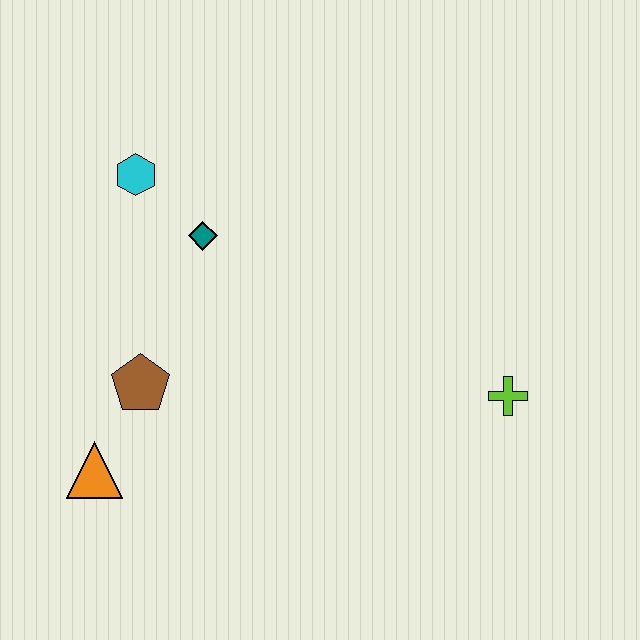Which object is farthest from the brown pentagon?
The lime cross is farthest from the brown pentagon.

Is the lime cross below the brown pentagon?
Yes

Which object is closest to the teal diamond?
The cyan hexagon is closest to the teal diamond.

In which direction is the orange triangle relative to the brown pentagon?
The orange triangle is below the brown pentagon.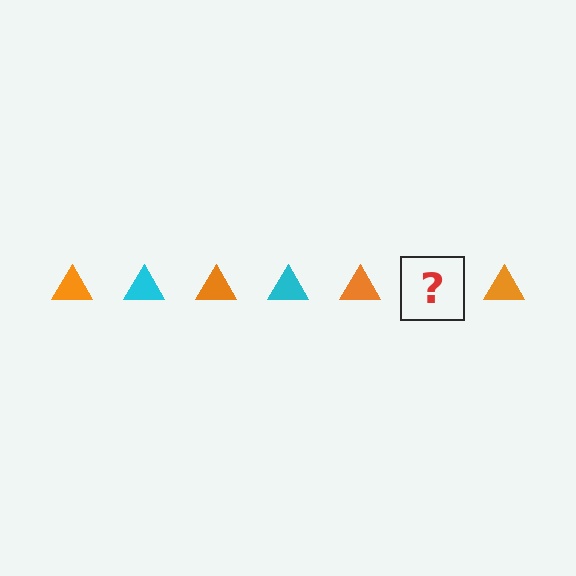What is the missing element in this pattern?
The missing element is a cyan triangle.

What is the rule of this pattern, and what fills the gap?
The rule is that the pattern cycles through orange, cyan triangles. The gap should be filled with a cyan triangle.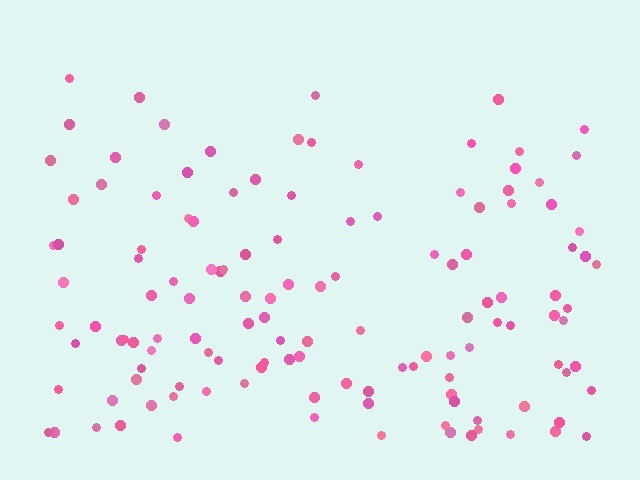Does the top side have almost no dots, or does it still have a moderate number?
Still a moderate number, just noticeably fewer than the bottom.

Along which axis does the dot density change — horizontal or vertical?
Vertical.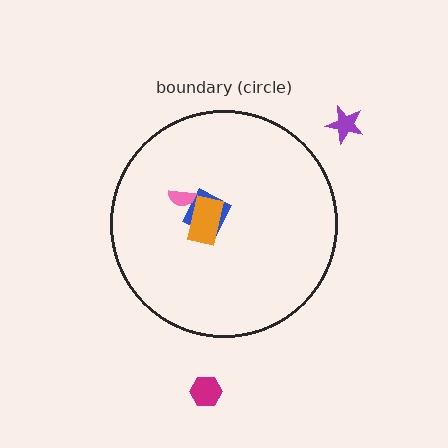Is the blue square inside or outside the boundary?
Inside.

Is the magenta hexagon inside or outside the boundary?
Outside.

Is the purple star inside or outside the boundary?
Outside.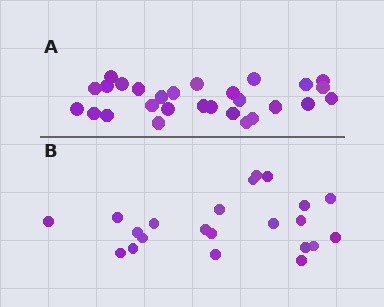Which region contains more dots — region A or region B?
Region A (the top region) has more dots.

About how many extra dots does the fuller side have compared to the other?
Region A has about 6 more dots than region B.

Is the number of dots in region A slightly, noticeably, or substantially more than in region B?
Region A has noticeably more, but not dramatically so. The ratio is roughly 1.3 to 1.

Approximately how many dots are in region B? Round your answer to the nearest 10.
About 20 dots. (The exact count is 22, which rounds to 20.)